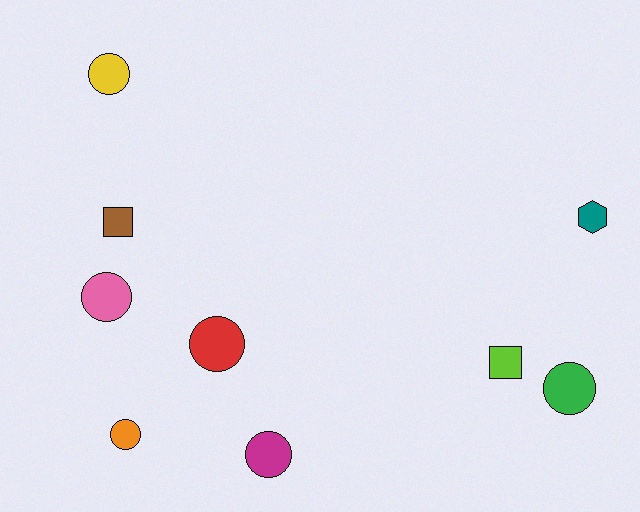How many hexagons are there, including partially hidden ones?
There is 1 hexagon.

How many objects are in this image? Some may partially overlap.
There are 9 objects.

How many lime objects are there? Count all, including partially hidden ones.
There is 1 lime object.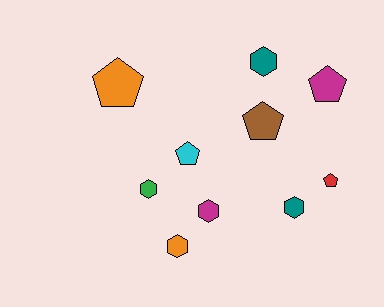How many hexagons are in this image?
There are 5 hexagons.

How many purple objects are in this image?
There are no purple objects.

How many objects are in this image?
There are 10 objects.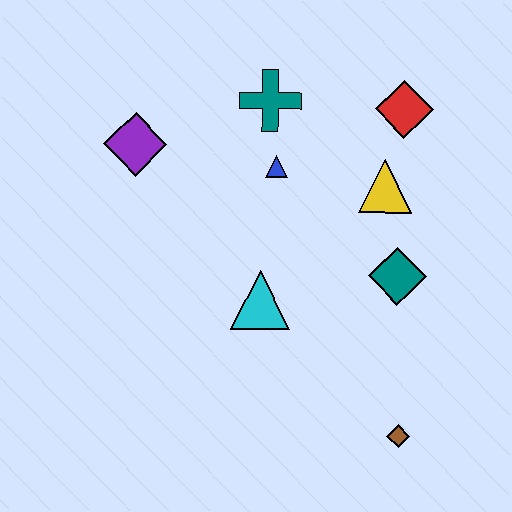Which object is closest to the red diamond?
The yellow triangle is closest to the red diamond.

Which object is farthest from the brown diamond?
The purple diamond is farthest from the brown diamond.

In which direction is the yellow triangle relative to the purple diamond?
The yellow triangle is to the right of the purple diamond.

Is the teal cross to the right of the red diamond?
No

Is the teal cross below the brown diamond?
No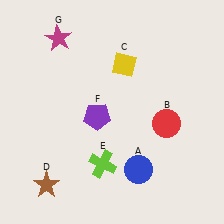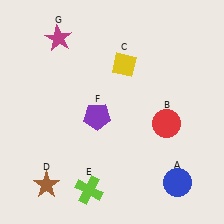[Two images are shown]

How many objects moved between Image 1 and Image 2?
2 objects moved between the two images.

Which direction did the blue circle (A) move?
The blue circle (A) moved right.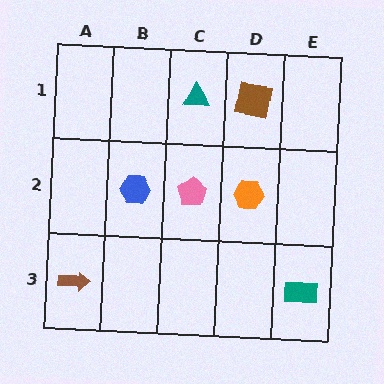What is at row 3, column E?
A teal rectangle.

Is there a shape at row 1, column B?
No, that cell is empty.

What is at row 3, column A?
A brown arrow.